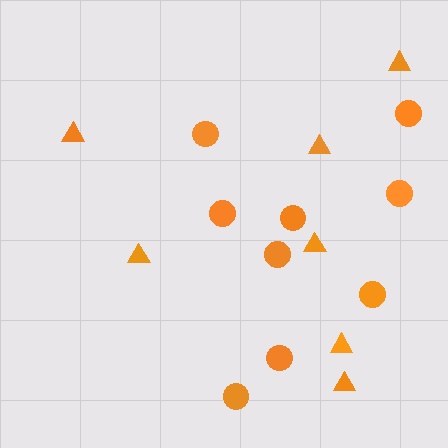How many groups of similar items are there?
There are 2 groups: one group of circles (9) and one group of triangles (7).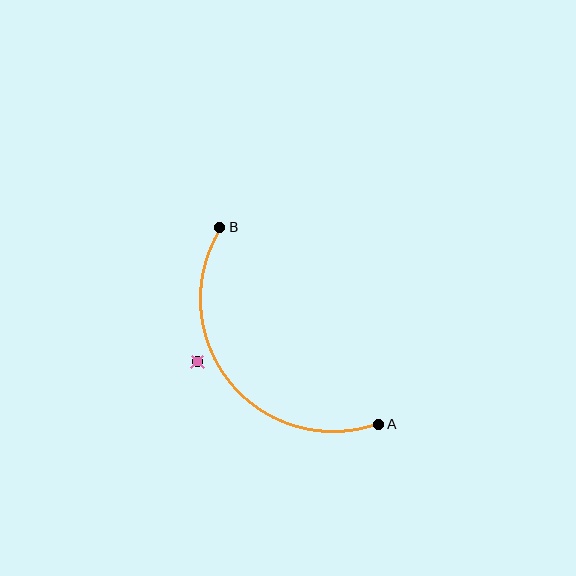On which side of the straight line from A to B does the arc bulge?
The arc bulges below and to the left of the straight line connecting A and B.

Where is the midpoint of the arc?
The arc midpoint is the point on the curve farthest from the straight line joining A and B. It sits below and to the left of that line.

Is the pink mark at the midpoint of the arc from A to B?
No — the pink mark does not lie on the arc at all. It sits slightly outside the curve.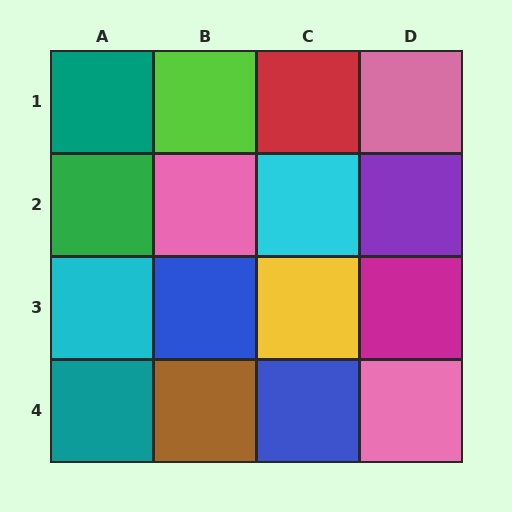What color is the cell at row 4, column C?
Blue.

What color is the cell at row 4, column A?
Teal.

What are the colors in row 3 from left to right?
Cyan, blue, yellow, magenta.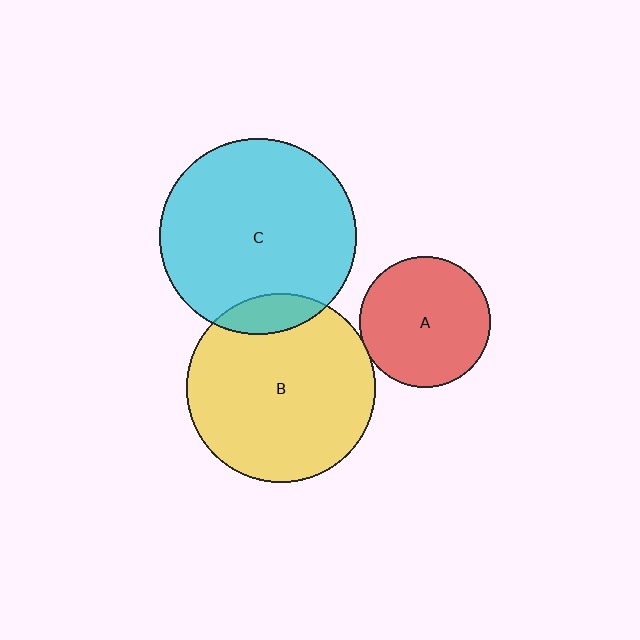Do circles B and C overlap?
Yes.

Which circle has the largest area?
Circle C (cyan).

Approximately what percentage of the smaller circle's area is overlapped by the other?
Approximately 10%.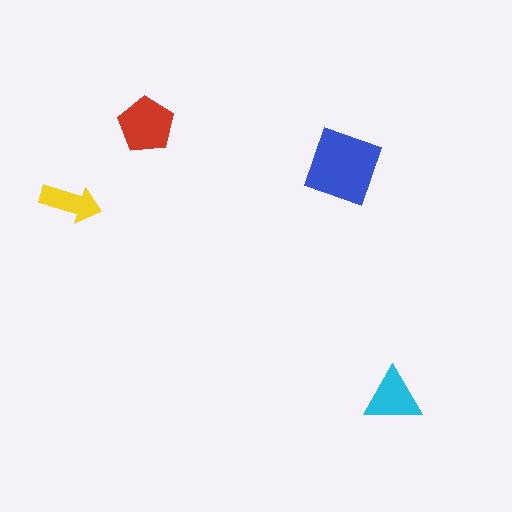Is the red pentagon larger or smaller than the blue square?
Smaller.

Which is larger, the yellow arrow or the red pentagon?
The red pentagon.